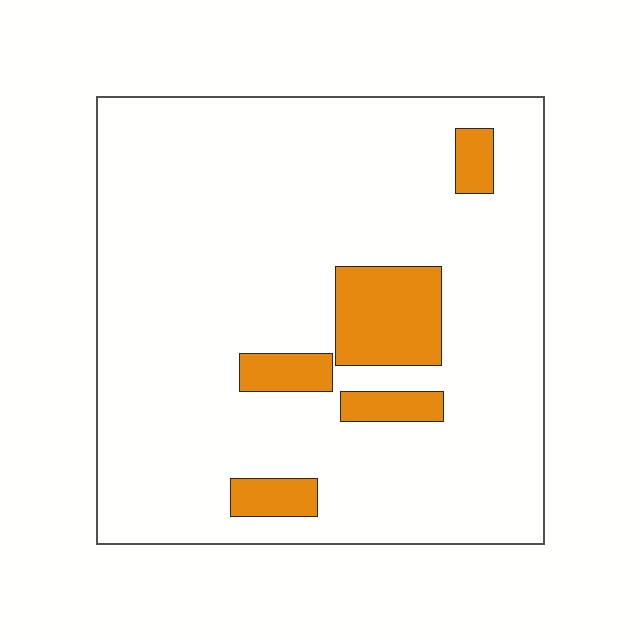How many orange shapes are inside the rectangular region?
5.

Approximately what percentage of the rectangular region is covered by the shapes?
Approximately 10%.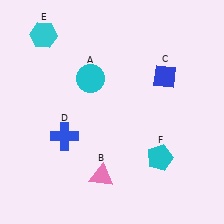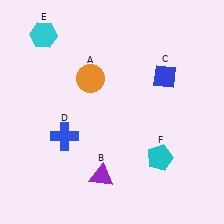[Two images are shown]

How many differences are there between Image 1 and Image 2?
There are 2 differences between the two images.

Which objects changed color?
A changed from cyan to orange. B changed from pink to purple.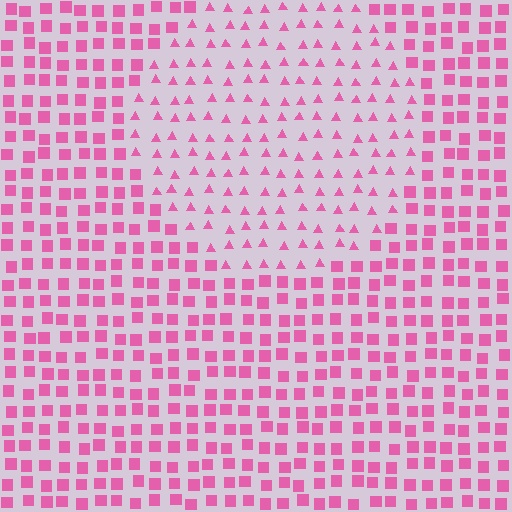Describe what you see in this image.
The image is filled with small pink elements arranged in a uniform grid. A circle-shaped region contains triangles, while the surrounding area contains squares. The boundary is defined purely by the change in element shape.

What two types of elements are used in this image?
The image uses triangles inside the circle region and squares outside it.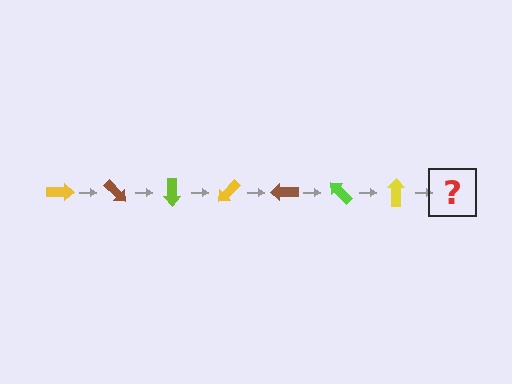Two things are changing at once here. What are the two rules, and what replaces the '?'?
The two rules are that it rotates 45 degrees each step and the color cycles through yellow, brown, and lime. The '?' should be a brown arrow, rotated 315 degrees from the start.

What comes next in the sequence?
The next element should be a brown arrow, rotated 315 degrees from the start.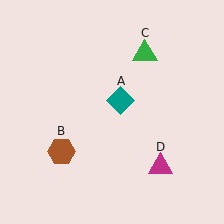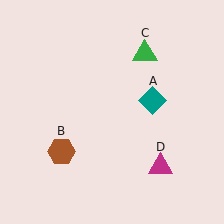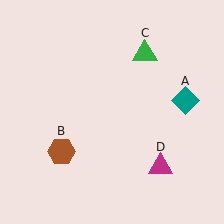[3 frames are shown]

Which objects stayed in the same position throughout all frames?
Brown hexagon (object B) and green triangle (object C) and magenta triangle (object D) remained stationary.